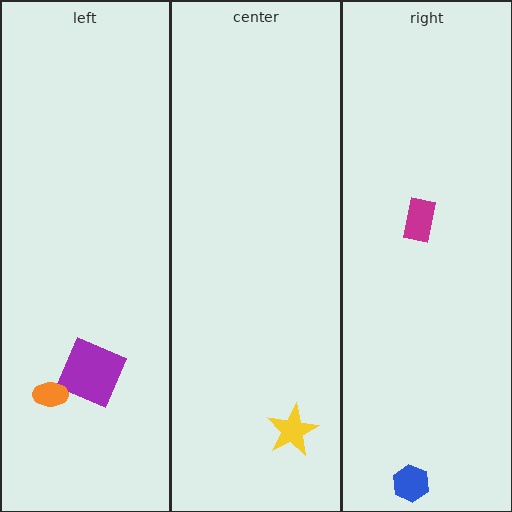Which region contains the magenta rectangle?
The right region.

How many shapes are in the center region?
1.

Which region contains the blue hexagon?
The right region.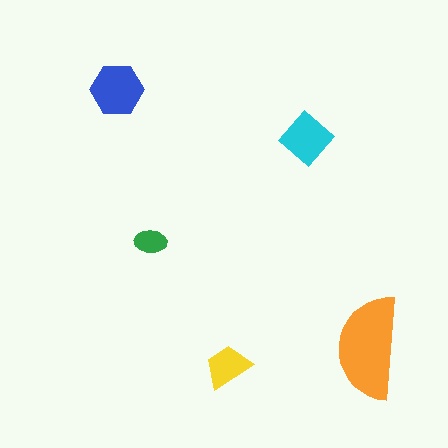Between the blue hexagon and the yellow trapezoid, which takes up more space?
The blue hexagon.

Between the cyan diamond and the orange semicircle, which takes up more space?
The orange semicircle.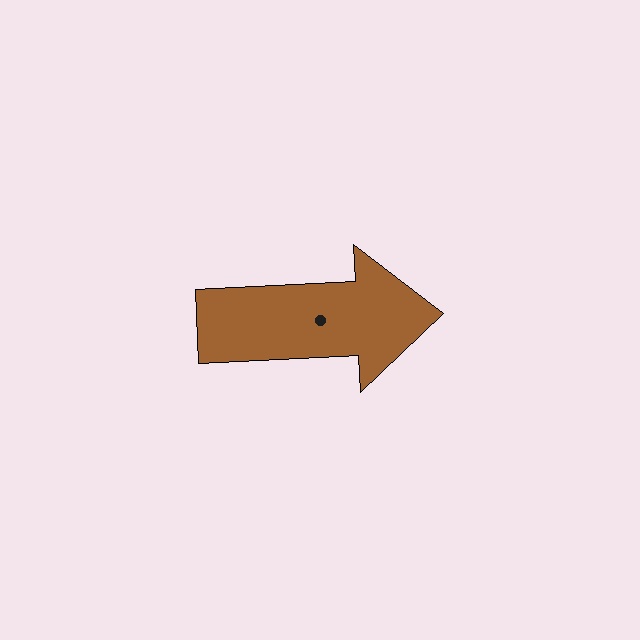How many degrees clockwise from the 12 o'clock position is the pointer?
Approximately 87 degrees.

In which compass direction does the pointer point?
East.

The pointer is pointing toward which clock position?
Roughly 3 o'clock.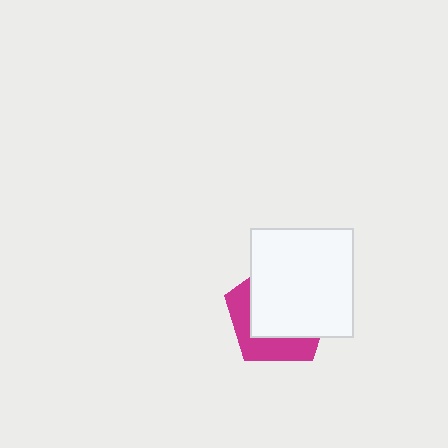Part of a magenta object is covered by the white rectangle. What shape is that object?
It is a pentagon.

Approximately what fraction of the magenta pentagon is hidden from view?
Roughly 65% of the magenta pentagon is hidden behind the white rectangle.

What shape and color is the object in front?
The object in front is a white rectangle.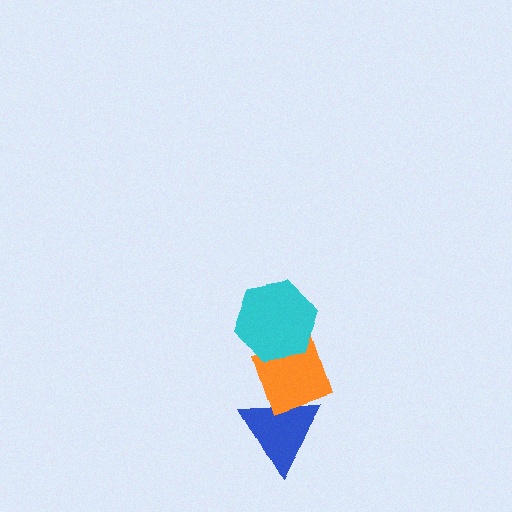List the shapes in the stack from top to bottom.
From top to bottom: the cyan hexagon, the orange diamond, the blue triangle.